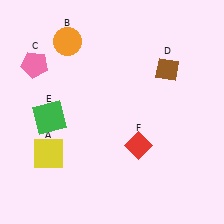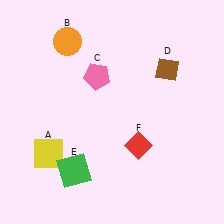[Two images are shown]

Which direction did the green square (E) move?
The green square (E) moved down.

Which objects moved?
The objects that moved are: the pink pentagon (C), the green square (E).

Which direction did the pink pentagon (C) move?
The pink pentagon (C) moved right.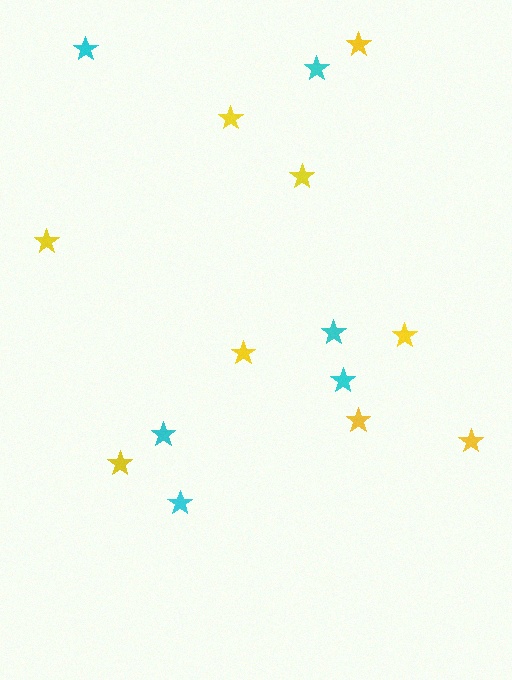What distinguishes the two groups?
There are 2 groups: one group of yellow stars (9) and one group of cyan stars (6).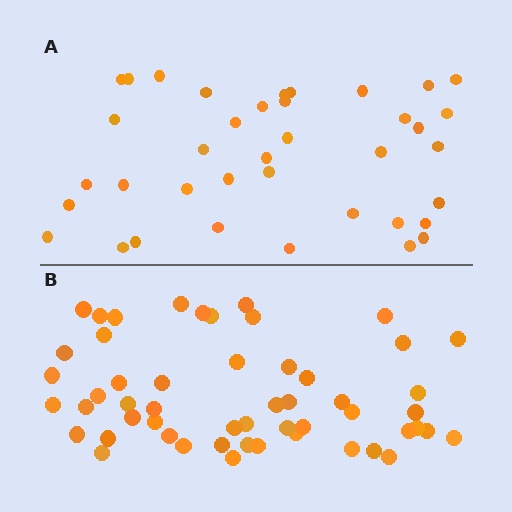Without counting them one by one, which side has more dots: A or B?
Region B (the bottom region) has more dots.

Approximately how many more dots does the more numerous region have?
Region B has approximately 15 more dots than region A.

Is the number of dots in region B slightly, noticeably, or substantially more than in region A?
Region B has noticeably more, but not dramatically so. The ratio is roughly 1.4 to 1.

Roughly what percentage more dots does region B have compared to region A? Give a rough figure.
About 40% more.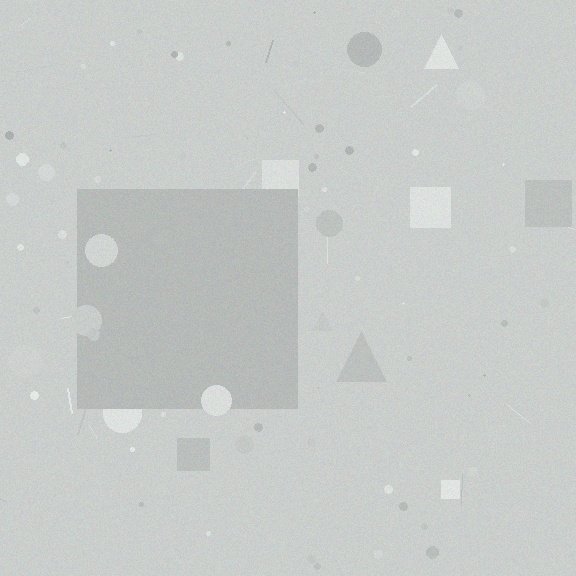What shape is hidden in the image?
A square is hidden in the image.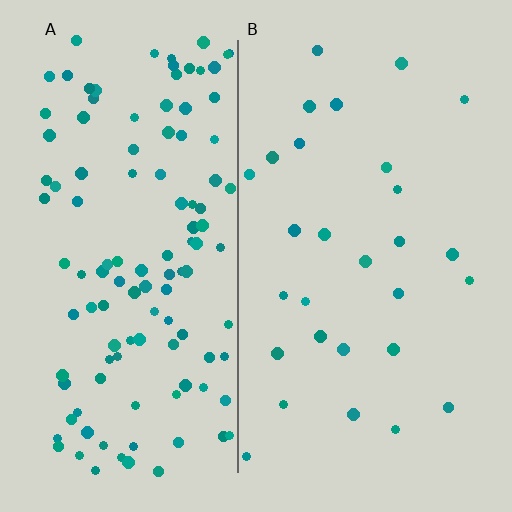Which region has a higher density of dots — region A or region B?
A (the left).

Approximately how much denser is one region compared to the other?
Approximately 4.1× — region A over region B.